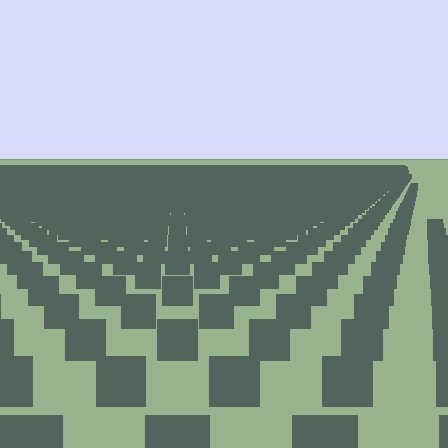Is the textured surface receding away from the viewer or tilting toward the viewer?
The surface is receding away from the viewer. Texture elements get smaller and denser toward the top.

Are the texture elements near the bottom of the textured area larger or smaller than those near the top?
Larger. Near the bottom, elements are closer to the viewer and appear at a bigger on-screen size.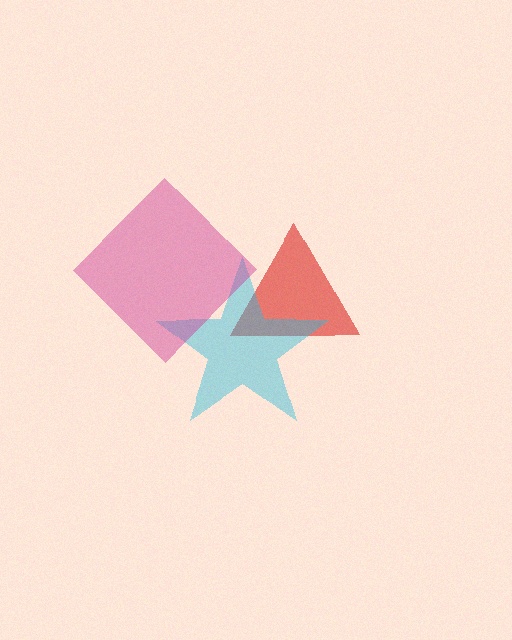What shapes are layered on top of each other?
The layered shapes are: a red triangle, a cyan star, a magenta diamond.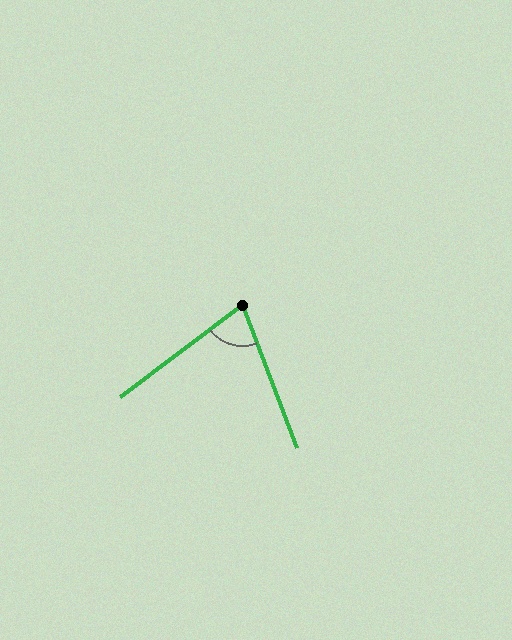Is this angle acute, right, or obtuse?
It is acute.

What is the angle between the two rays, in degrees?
Approximately 74 degrees.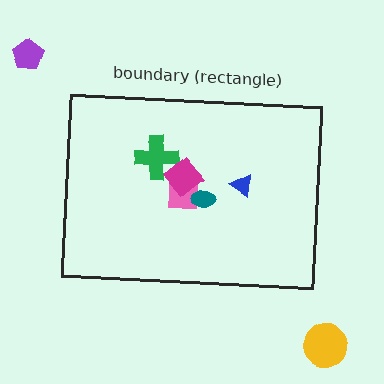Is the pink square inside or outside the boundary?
Inside.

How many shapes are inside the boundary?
5 inside, 2 outside.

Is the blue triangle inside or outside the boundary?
Inside.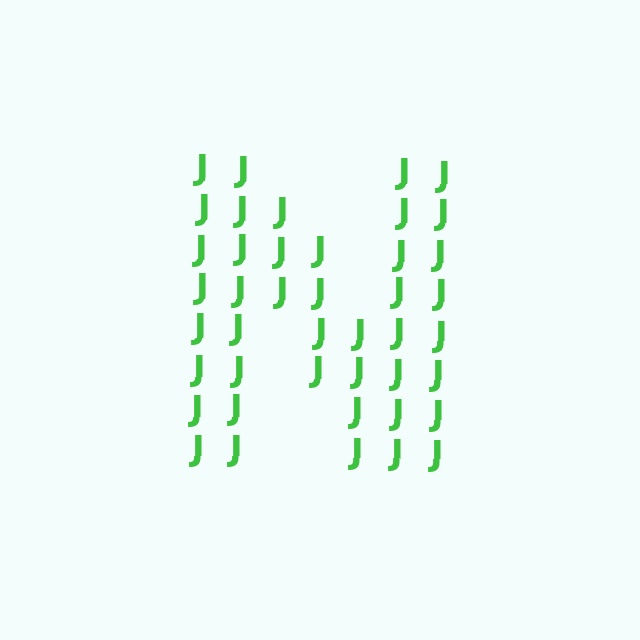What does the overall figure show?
The overall figure shows the letter N.